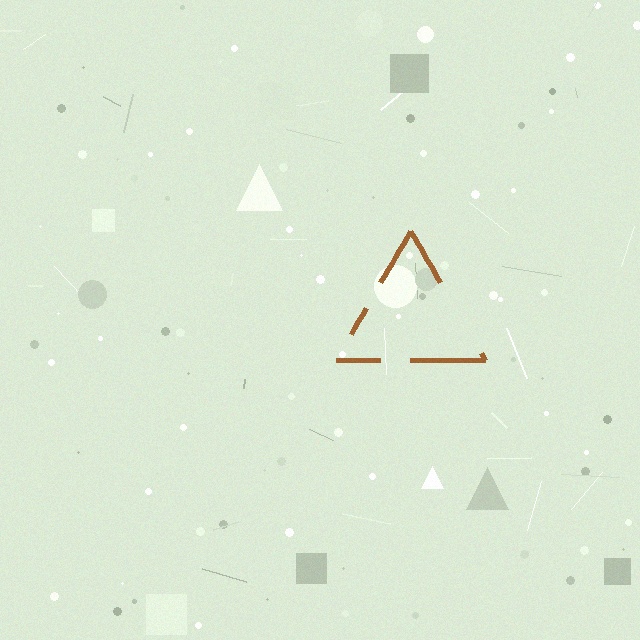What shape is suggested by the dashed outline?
The dashed outline suggests a triangle.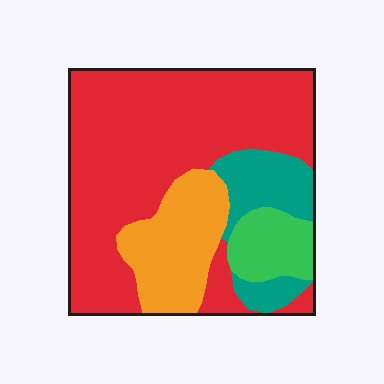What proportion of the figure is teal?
Teal covers around 15% of the figure.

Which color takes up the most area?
Red, at roughly 60%.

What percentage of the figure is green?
Green takes up less than a sixth of the figure.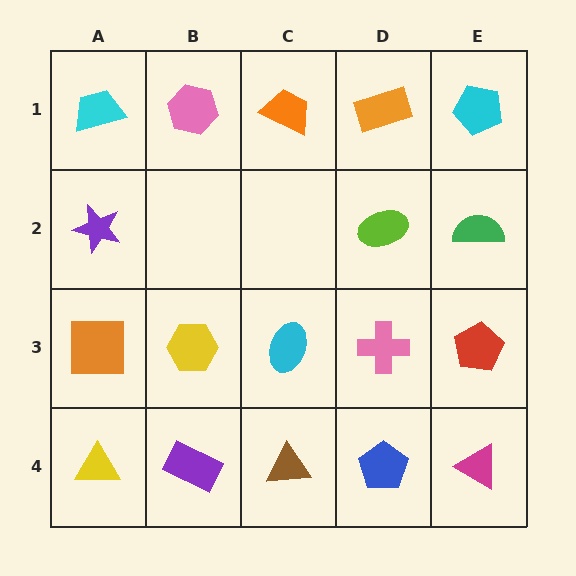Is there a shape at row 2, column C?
No, that cell is empty.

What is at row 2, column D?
A lime ellipse.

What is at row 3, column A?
An orange square.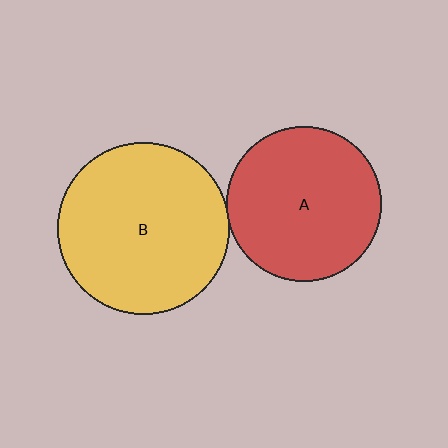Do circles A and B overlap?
Yes.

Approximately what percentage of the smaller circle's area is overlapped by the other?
Approximately 5%.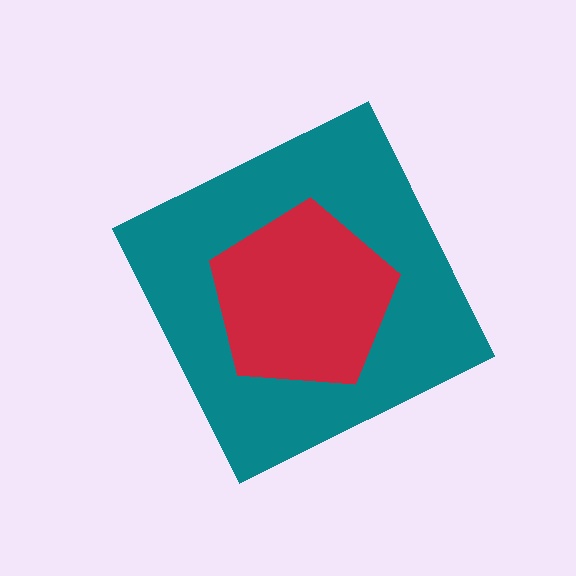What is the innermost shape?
The red pentagon.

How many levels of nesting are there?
2.